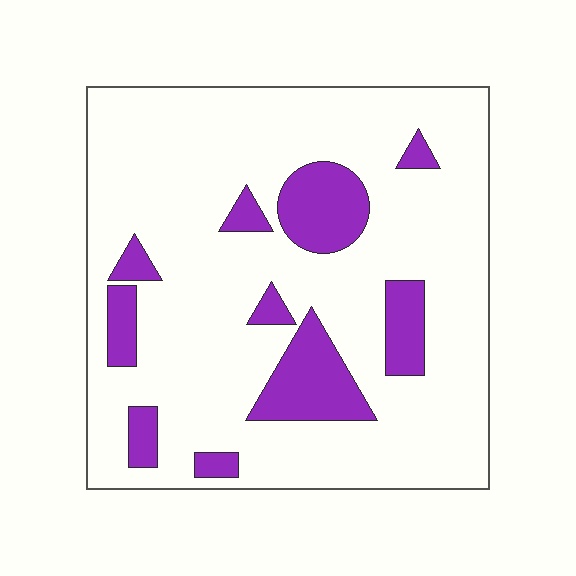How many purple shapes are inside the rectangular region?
10.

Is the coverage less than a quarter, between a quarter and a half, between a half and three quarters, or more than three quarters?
Less than a quarter.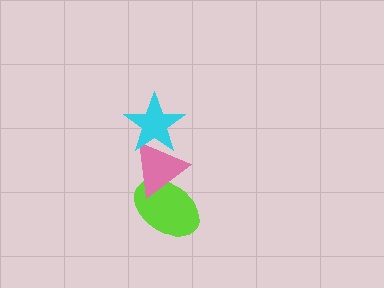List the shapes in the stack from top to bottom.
From top to bottom: the cyan star, the pink triangle, the lime ellipse.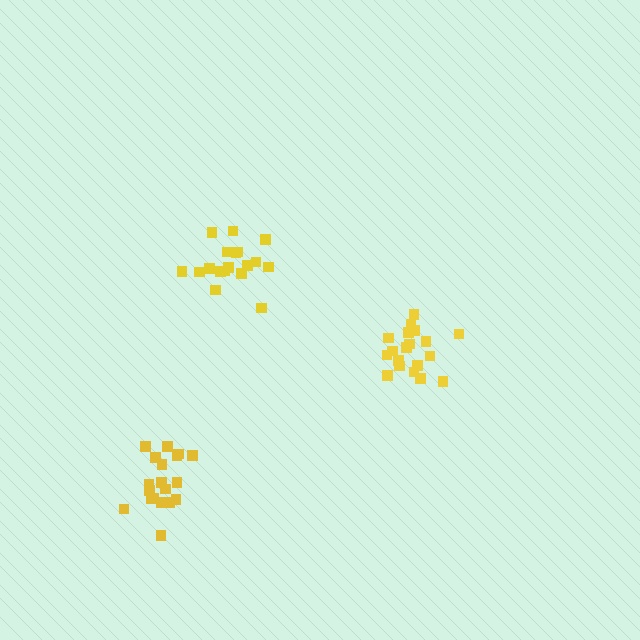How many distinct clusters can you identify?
There are 3 distinct clusters.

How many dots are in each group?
Group 1: 20 dots, Group 2: 19 dots, Group 3: 18 dots (57 total).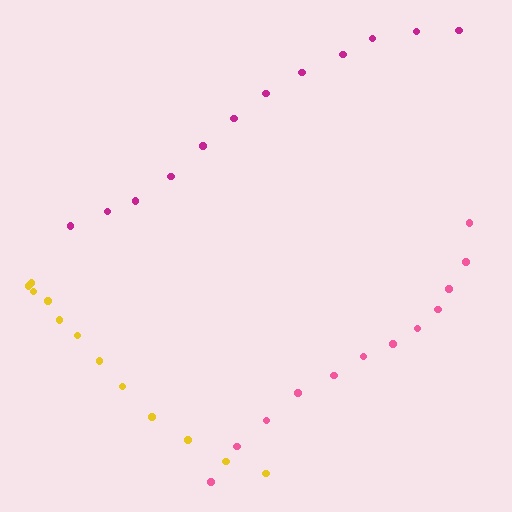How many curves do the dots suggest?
There are 3 distinct paths.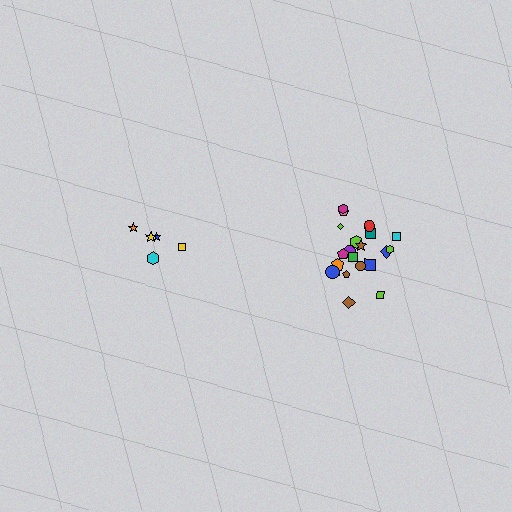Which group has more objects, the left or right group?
The right group.